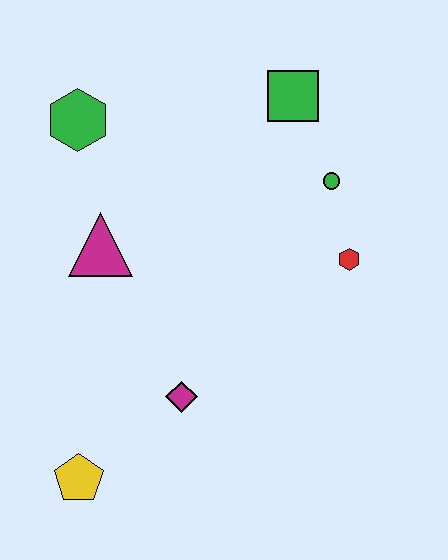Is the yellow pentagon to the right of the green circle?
No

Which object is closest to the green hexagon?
The magenta triangle is closest to the green hexagon.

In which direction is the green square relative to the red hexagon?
The green square is above the red hexagon.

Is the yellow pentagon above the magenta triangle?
No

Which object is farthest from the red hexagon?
The yellow pentagon is farthest from the red hexagon.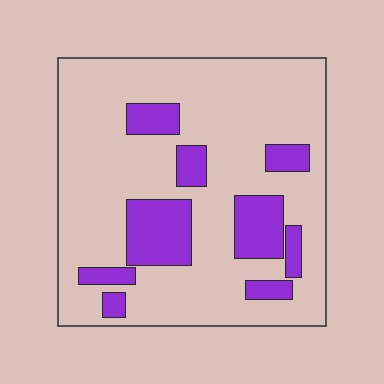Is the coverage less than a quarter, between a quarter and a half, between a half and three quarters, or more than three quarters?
Less than a quarter.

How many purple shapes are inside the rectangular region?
9.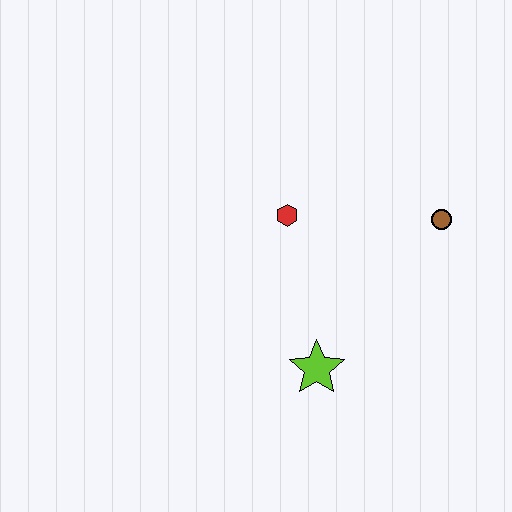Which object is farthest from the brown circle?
The lime star is farthest from the brown circle.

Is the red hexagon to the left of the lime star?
Yes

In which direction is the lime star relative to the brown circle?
The lime star is below the brown circle.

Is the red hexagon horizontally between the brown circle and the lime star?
No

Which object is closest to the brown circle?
The red hexagon is closest to the brown circle.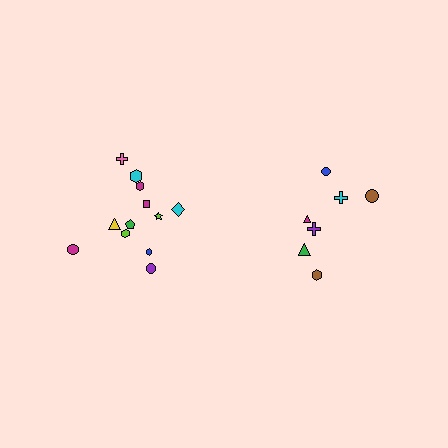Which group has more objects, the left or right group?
The left group.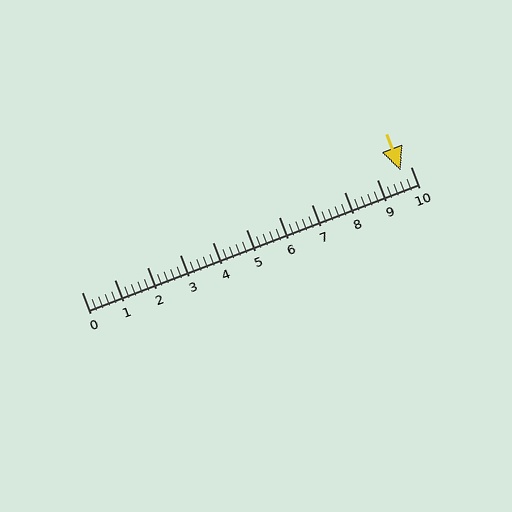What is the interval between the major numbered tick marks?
The major tick marks are spaced 1 units apart.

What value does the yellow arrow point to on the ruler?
The yellow arrow points to approximately 9.7.